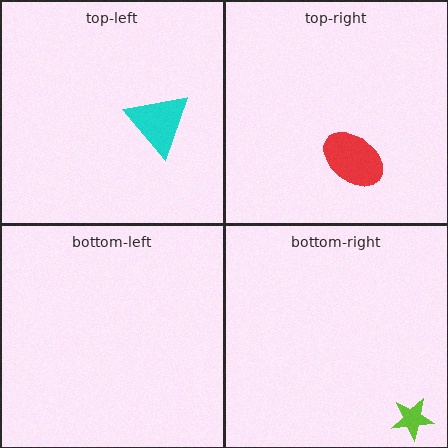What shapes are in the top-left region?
The cyan triangle.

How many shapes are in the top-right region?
1.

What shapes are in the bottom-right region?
The lime star.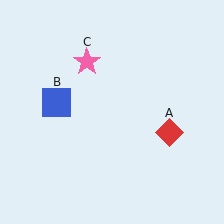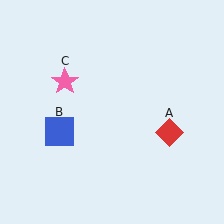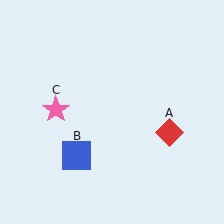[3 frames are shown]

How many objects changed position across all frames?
2 objects changed position: blue square (object B), pink star (object C).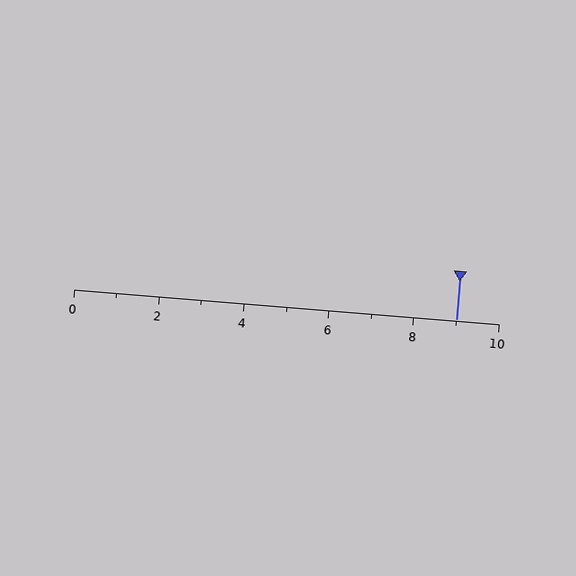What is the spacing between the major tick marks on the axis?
The major ticks are spaced 2 apart.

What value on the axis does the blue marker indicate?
The marker indicates approximately 9.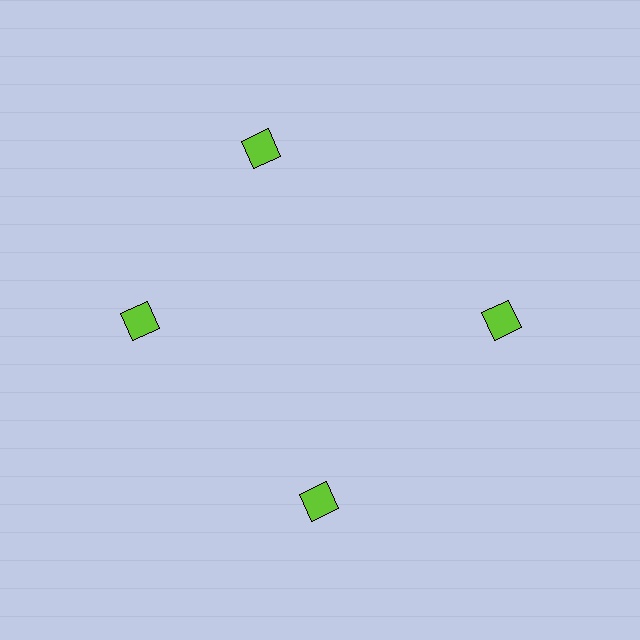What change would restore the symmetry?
The symmetry would be restored by rotating it back into even spacing with its neighbors so that all 4 squares sit at equal angles and equal distance from the center.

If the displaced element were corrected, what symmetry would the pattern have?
It would have 4-fold rotational symmetry — the pattern would map onto itself every 90 degrees.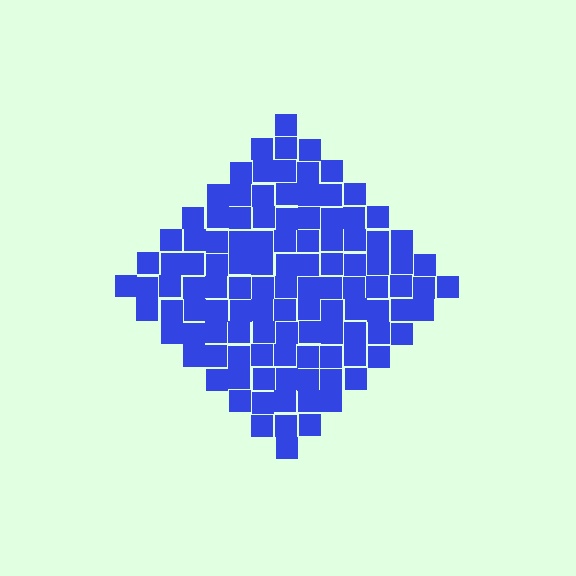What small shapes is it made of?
It is made of small squares.